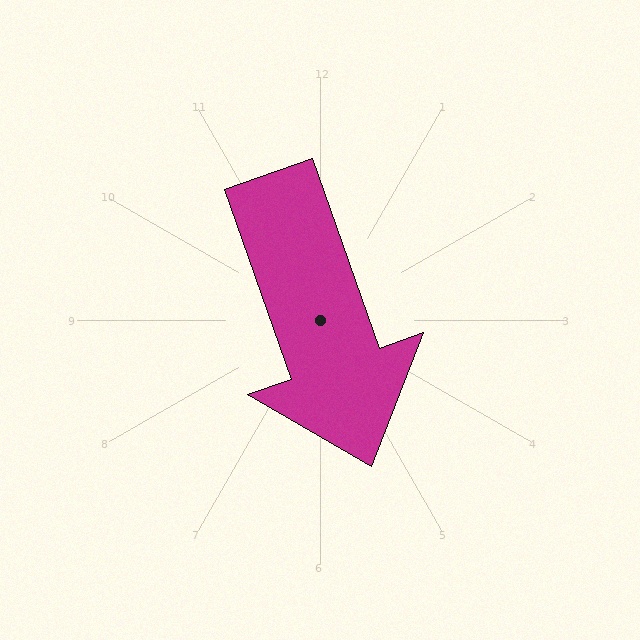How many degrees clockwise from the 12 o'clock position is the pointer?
Approximately 161 degrees.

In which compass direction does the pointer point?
South.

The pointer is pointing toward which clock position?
Roughly 5 o'clock.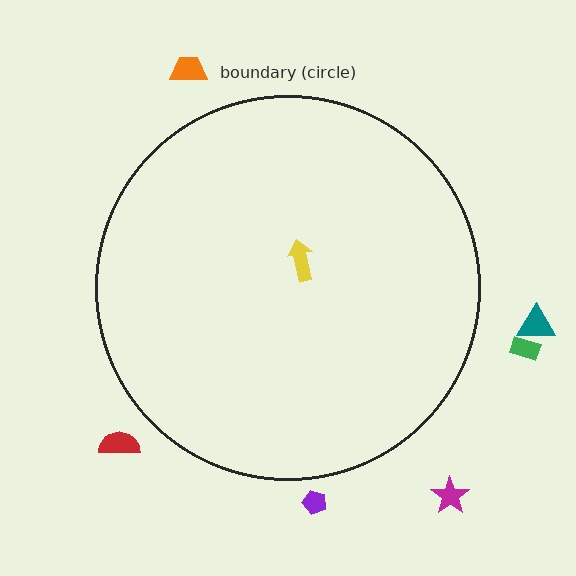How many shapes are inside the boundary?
1 inside, 6 outside.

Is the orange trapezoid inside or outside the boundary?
Outside.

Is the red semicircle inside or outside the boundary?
Outside.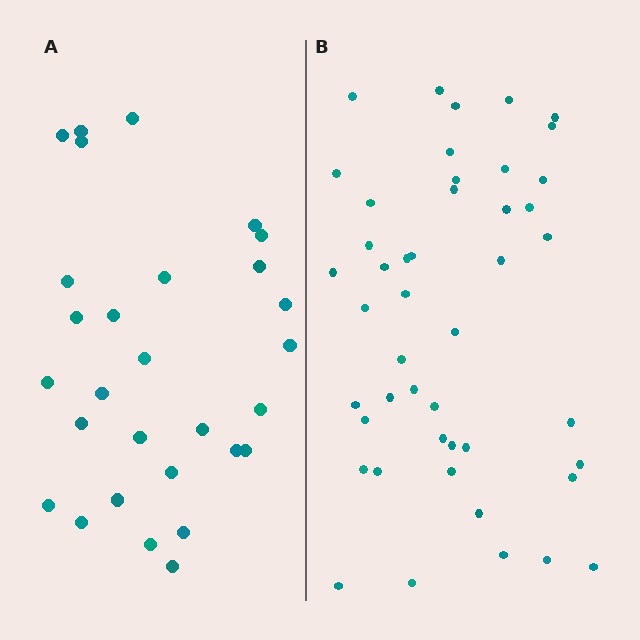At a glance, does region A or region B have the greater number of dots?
Region B (the right region) has more dots.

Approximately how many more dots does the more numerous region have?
Region B has approximately 15 more dots than region A.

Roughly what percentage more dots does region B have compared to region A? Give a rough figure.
About 60% more.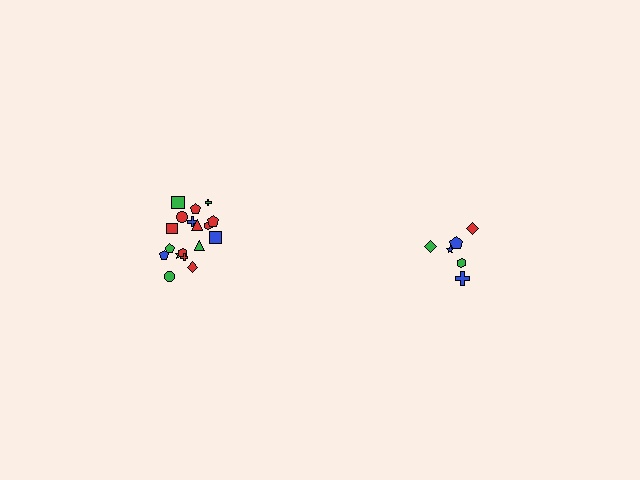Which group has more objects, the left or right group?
The left group.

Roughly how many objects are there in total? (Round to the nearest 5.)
Roughly 25 objects in total.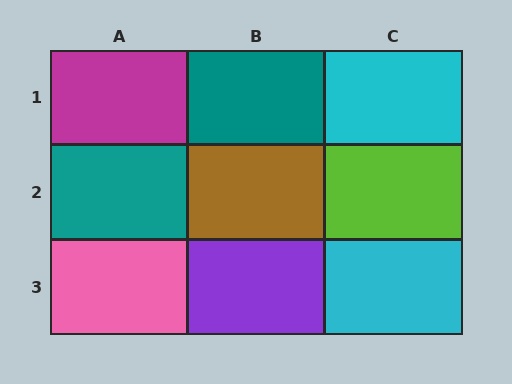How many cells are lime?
1 cell is lime.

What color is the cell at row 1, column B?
Teal.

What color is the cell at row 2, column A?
Teal.